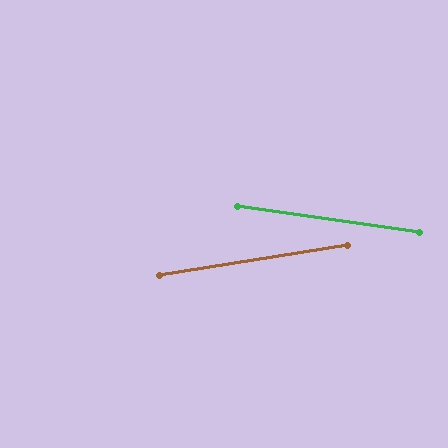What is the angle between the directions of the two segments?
Approximately 17 degrees.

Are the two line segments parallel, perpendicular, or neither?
Neither parallel nor perpendicular — they differ by about 17°.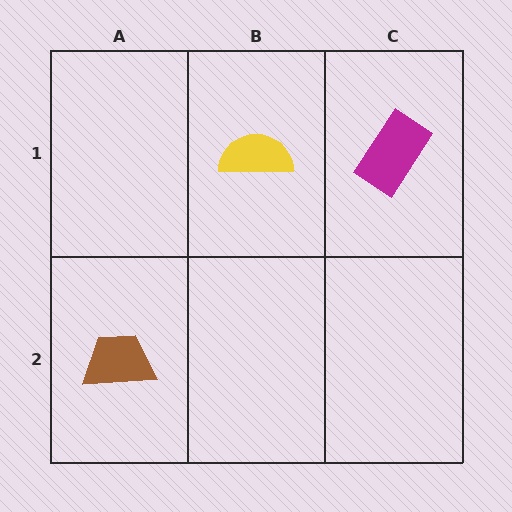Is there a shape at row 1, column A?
No, that cell is empty.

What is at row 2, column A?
A brown trapezoid.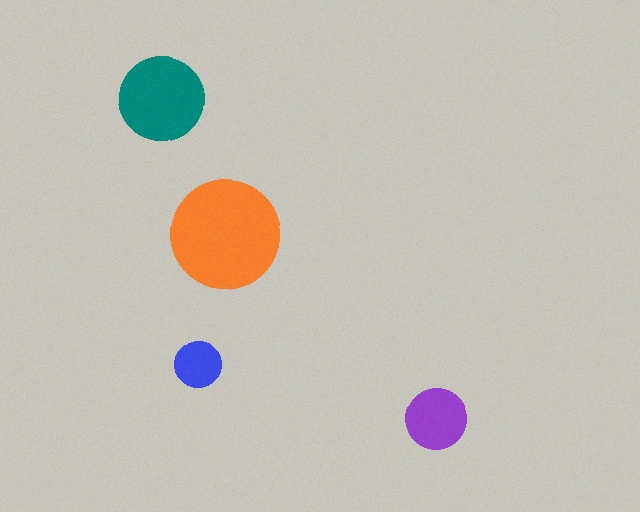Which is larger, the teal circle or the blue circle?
The teal one.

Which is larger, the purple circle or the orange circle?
The orange one.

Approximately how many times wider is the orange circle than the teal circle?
About 1.5 times wider.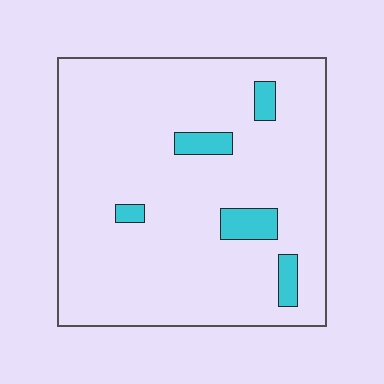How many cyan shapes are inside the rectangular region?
5.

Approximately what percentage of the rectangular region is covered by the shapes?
Approximately 10%.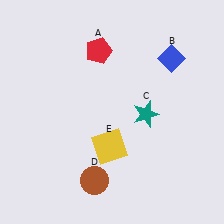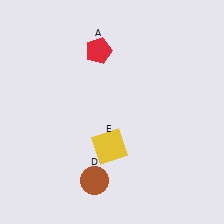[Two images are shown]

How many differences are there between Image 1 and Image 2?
There are 2 differences between the two images.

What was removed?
The teal star (C), the blue diamond (B) were removed in Image 2.